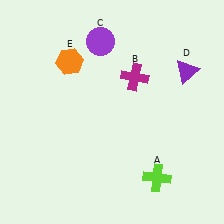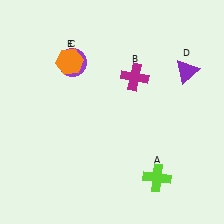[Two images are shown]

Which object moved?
The purple circle (C) moved left.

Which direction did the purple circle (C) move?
The purple circle (C) moved left.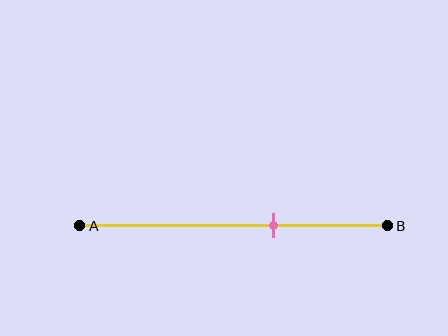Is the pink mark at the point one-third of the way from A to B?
No, the mark is at about 65% from A, not at the 33% one-third point.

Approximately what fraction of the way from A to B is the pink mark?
The pink mark is approximately 65% of the way from A to B.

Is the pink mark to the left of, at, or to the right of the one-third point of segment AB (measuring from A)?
The pink mark is to the right of the one-third point of segment AB.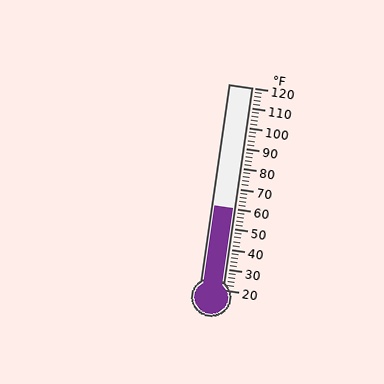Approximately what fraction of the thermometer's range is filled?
The thermometer is filled to approximately 40% of its range.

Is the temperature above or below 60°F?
The temperature is at 60°F.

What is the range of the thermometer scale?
The thermometer scale ranges from 20°F to 120°F.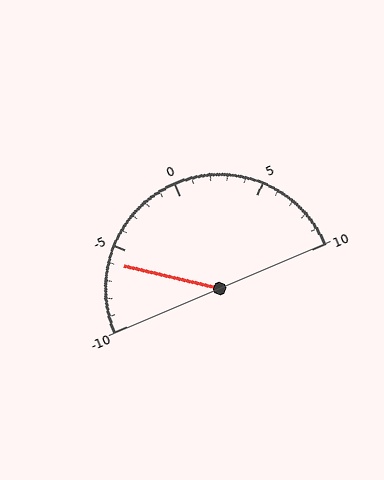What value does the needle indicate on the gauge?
The needle indicates approximately -6.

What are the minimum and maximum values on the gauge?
The gauge ranges from -10 to 10.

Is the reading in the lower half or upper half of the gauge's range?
The reading is in the lower half of the range (-10 to 10).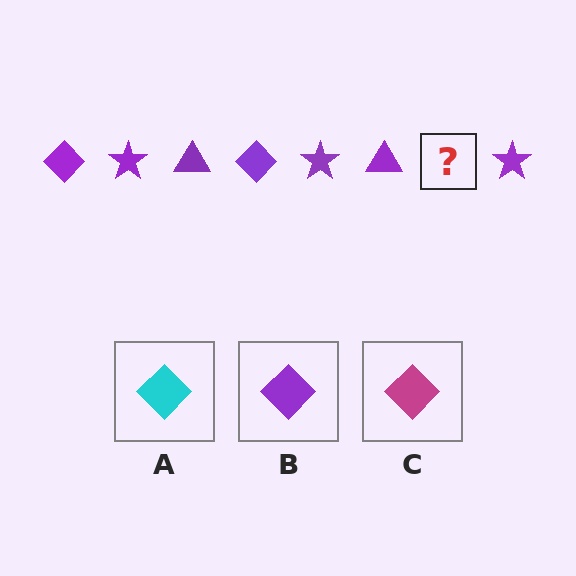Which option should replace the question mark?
Option B.